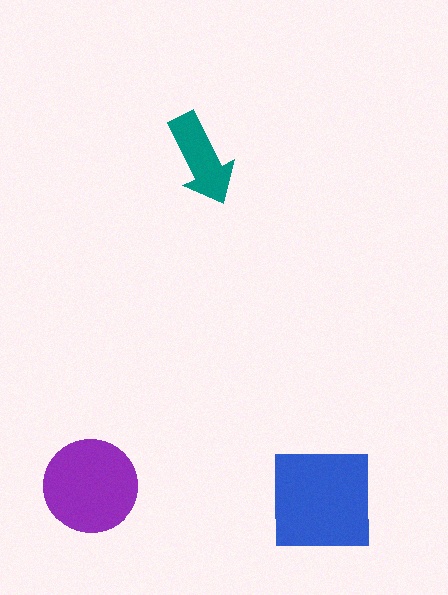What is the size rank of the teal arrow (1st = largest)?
3rd.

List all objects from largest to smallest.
The blue square, the purple circle, the teal arrow.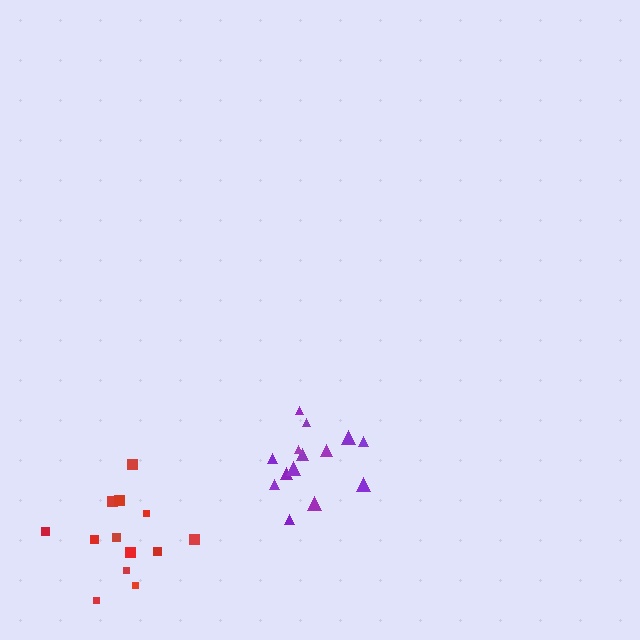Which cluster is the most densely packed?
Purple.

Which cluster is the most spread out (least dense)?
Red.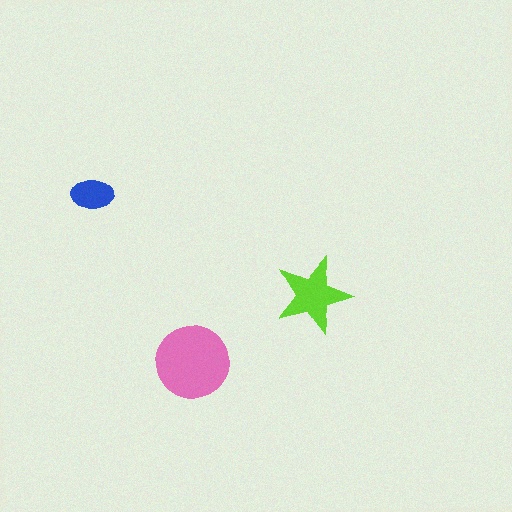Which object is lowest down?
The pink circle is bottommost.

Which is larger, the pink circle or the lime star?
The pink circle.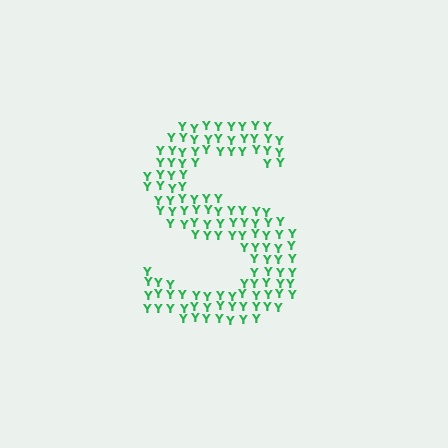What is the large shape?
The large shape is the letter S.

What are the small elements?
The small elements are letter Y's.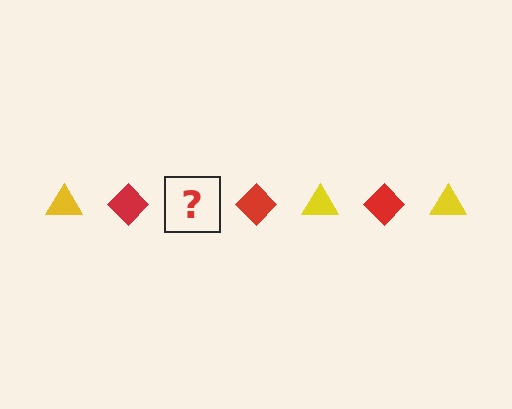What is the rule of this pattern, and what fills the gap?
The rule is that the pattern alternates between yellow triangle and red diamond. The gap should be filled with a yellow triangle.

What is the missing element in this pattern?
The missing element is a yellow triangle.